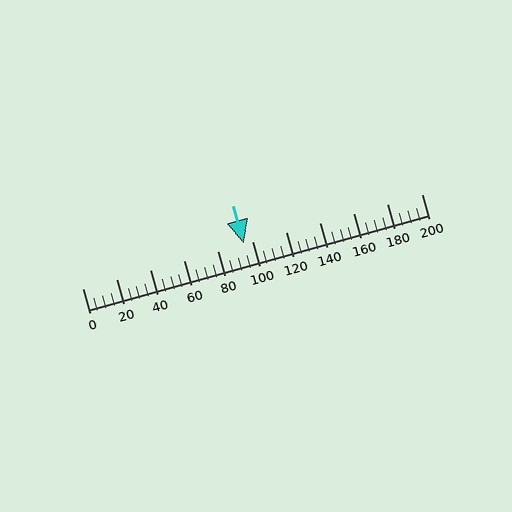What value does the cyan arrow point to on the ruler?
The cyan arrow points to approximately 95.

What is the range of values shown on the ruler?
The ruler shows values from 0 to 200.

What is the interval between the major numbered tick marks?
The major tick marks are spaced 20 units apart.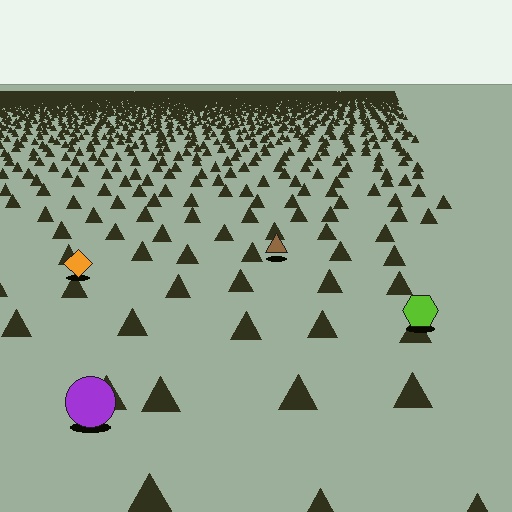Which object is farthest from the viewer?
The brown triangle is farthest from the viewer. It appears smaller and the ground texture around it is denser.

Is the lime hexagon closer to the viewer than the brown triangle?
Yes. The lime hexagon is closer — you can tell from the texture gradient: the ground texture is coarser near it.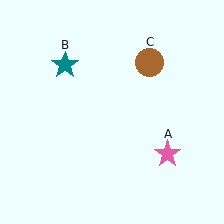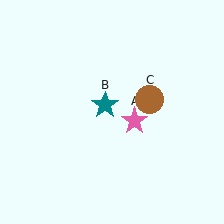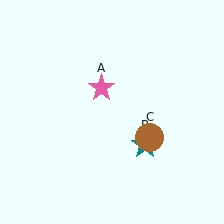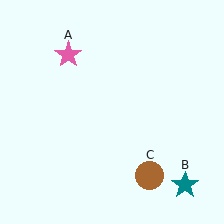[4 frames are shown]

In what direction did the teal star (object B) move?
The teal star (object B) moved down and to the right.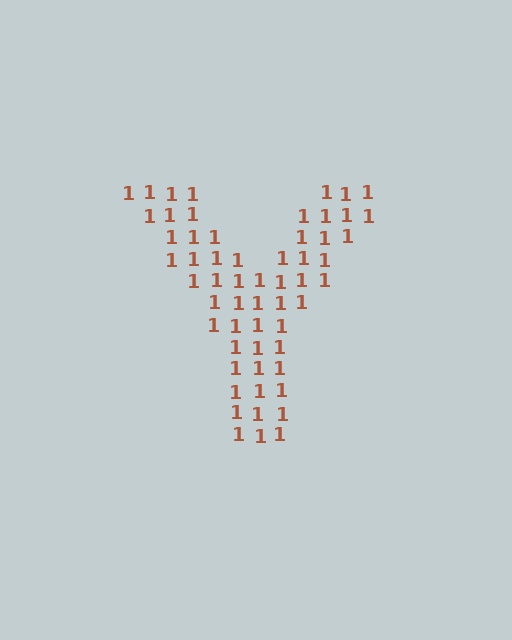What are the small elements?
The small elements are digit 1's.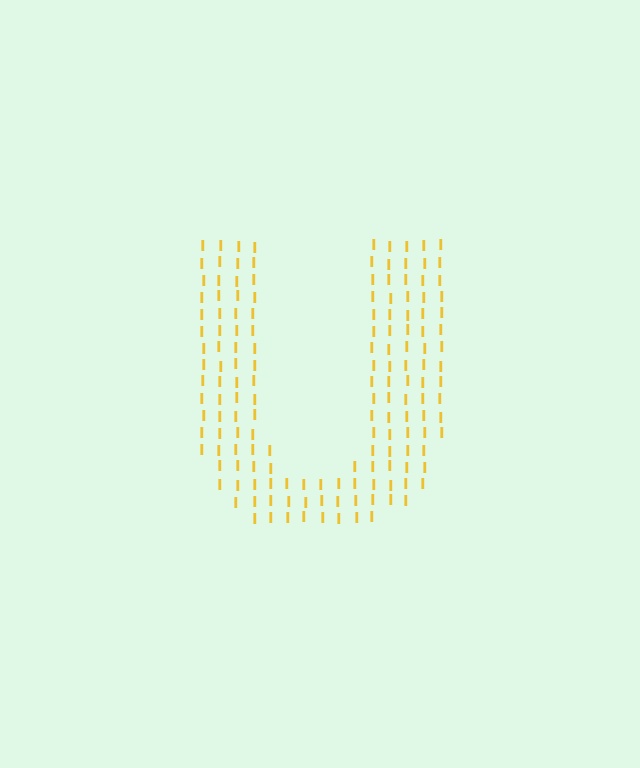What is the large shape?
The large shape is the letter U.